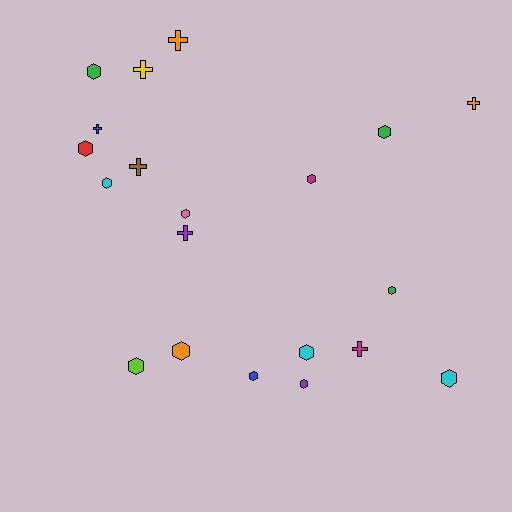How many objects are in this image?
There are 20 objects.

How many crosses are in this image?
There are 7 crosses.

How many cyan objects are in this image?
There are 3 cyan objects.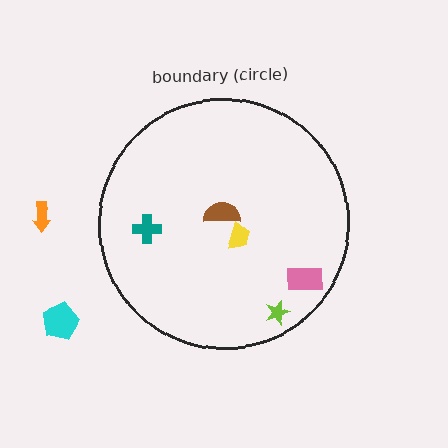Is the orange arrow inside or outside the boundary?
Outside.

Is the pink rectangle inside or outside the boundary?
Inside.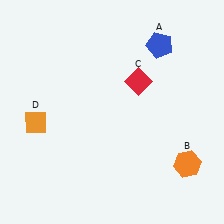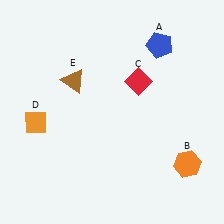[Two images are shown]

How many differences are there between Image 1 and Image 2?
There is 1 difference between the two images.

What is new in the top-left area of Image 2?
A brown triangle (E) was added in the top-left area of Image 2.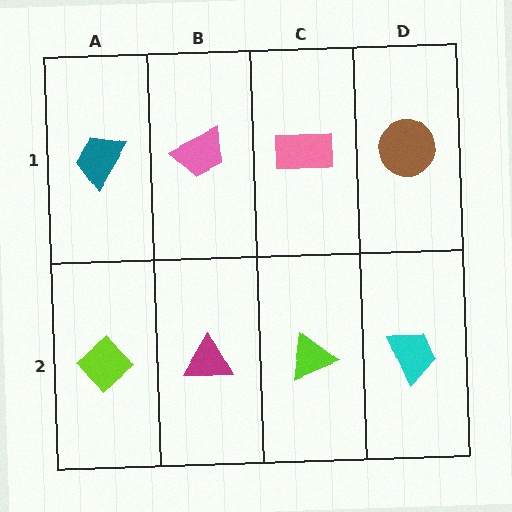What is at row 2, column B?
A magenta triangle.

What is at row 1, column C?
A pink rectangle.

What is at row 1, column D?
A brown circle.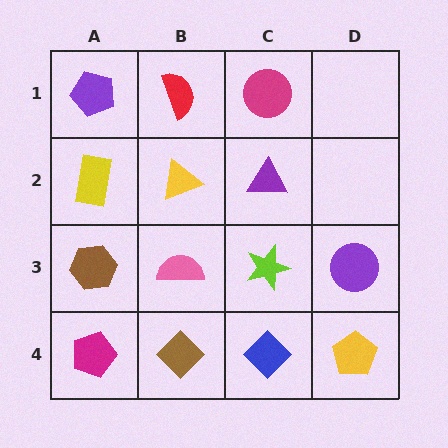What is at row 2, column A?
A yellow rectangle.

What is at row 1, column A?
A purple pentagon.